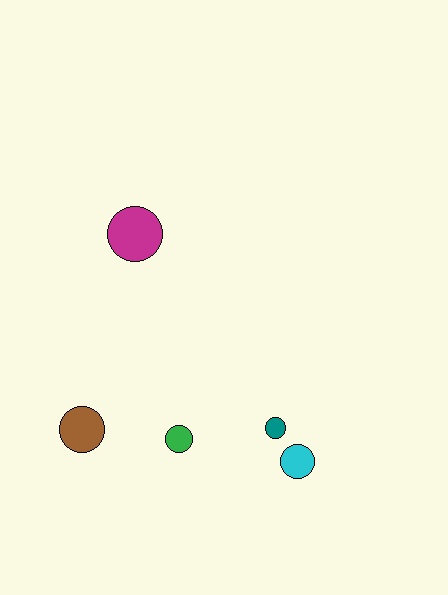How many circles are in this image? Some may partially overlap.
There are 5 circles.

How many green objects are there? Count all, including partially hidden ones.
There is 1 green object.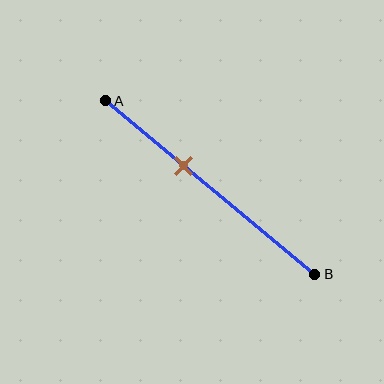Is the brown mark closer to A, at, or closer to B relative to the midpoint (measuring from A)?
The brown mark is closer to point A than the midpoint of segment AB.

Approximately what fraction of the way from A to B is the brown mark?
The brown mark is approximately 35% of the way from A to B.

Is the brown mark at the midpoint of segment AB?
No, the mark is at about 35% from A, not at the 50% midpoint.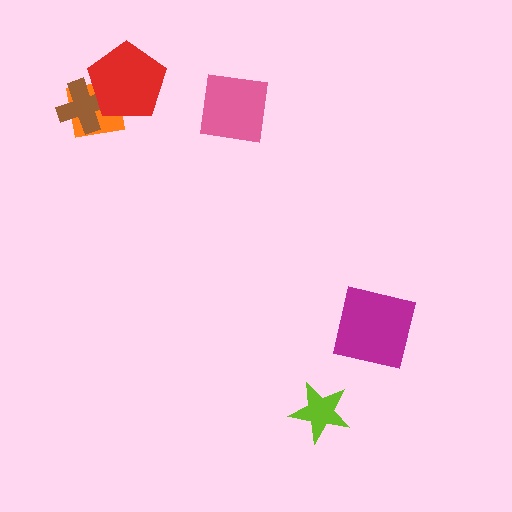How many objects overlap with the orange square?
2 objects overlap with the orange square.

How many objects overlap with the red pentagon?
2 objects overlap with the red pentagon.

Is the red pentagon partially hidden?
No, no other shape covers it.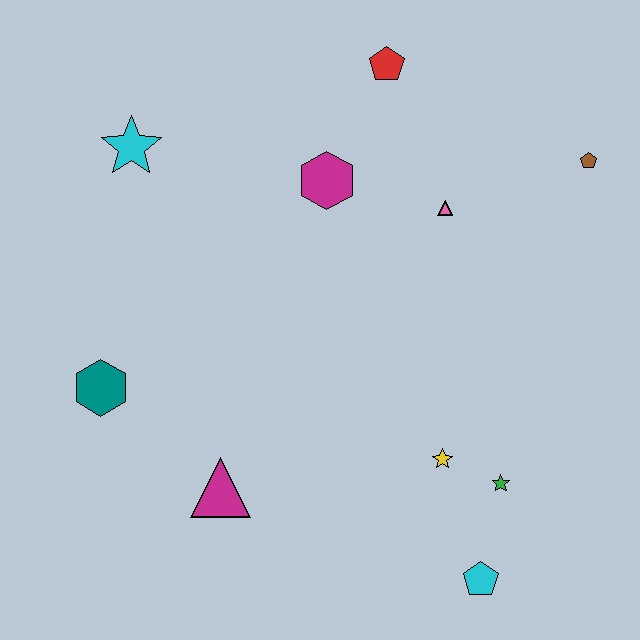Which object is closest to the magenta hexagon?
The pink triangle is closest to the magenta hexagon.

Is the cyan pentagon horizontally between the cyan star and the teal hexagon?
No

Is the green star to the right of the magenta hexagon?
Yes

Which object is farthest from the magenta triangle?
The brown pentagon is farthest from the magenta triangle.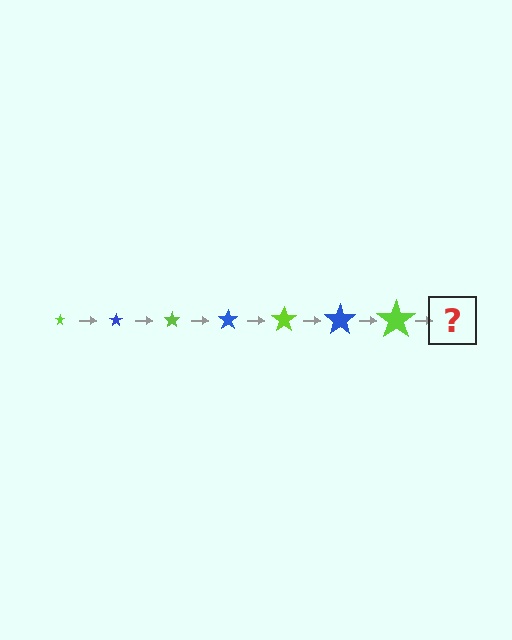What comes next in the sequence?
The next element should be a blue star, larger than the previous one.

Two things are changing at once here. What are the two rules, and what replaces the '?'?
The two rules are that the star grows larger each step and the color cycles through lime and blue. The '?' should be a blue star, larger than the previous one.